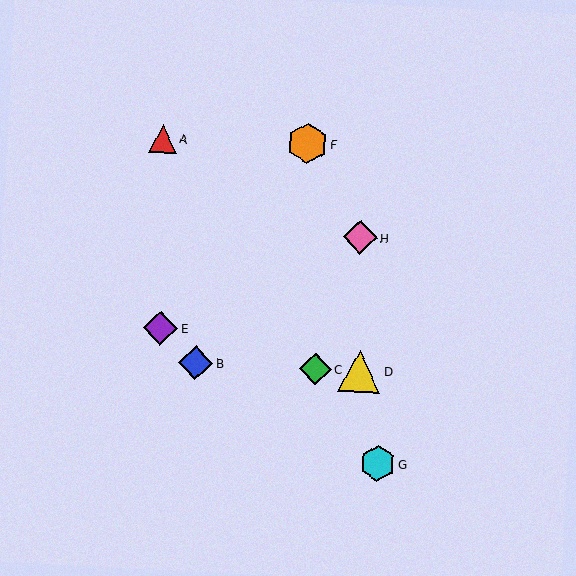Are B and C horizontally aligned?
Yes, both are at y≈363.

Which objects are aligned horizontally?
Objects B, C, D are aligned horizontally.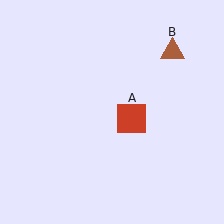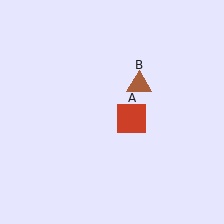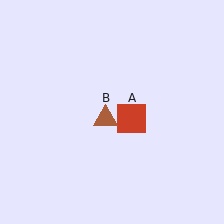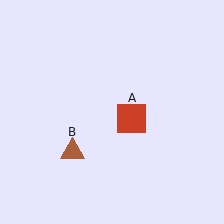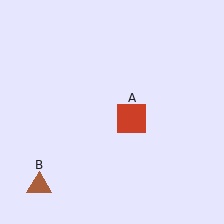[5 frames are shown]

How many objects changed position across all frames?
1 object changed position: brown triangle (object B).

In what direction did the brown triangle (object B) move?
The brown triangle (object B) moved down and to the left.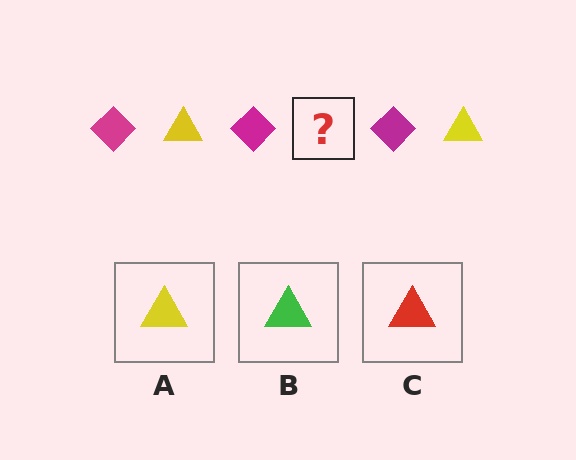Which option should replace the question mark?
Option A.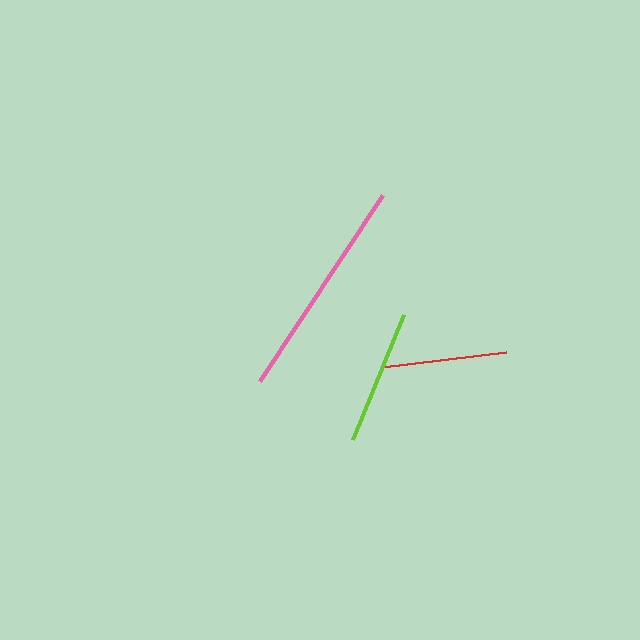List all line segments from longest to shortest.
From longest to shortest: pink, lime, red.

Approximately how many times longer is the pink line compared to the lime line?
The pink line is approximately 1.7 times the length of the lime line.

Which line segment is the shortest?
The red line is the shortest at approximately 125 pixels.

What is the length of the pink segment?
The pink segment is approximately 223 pixels long.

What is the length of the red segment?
The red segment is approximately 125 pixels long.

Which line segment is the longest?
The pink line is the longest at approximately 223 pixels.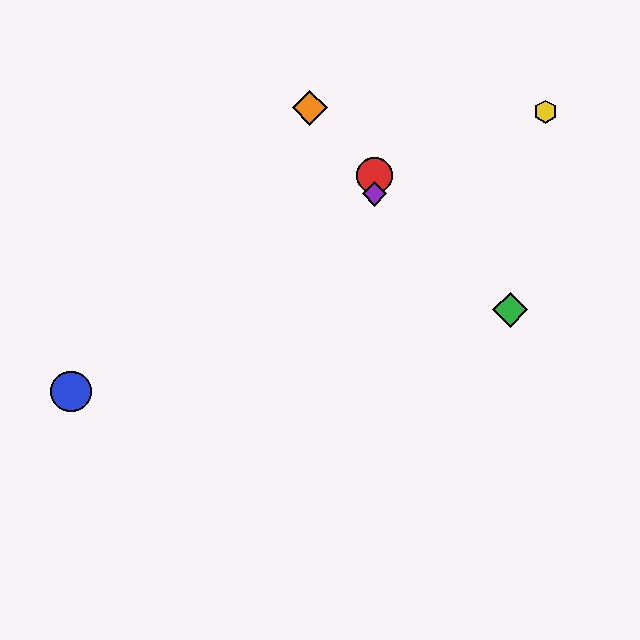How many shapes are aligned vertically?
2 shapes (the red circle, the purple diamond) are aligned vertically.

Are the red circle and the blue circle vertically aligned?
No, the red circle is at x≈375 and the blue circle is at x≈71.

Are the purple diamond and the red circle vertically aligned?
Yes, both are at x≈375.